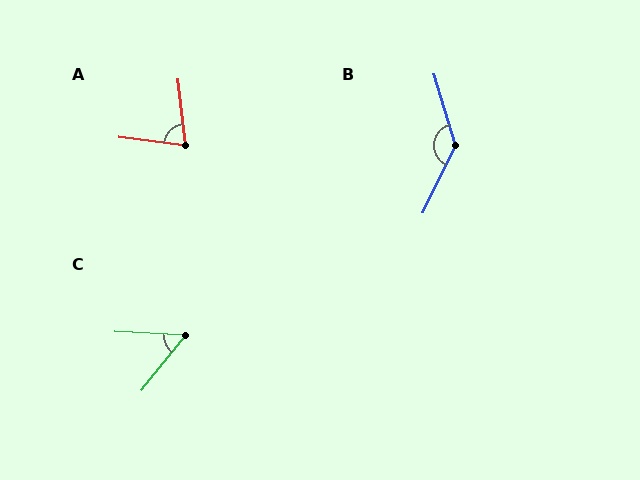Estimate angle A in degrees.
Approximately 76 degrees.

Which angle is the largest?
B, at approximately 138 degrees.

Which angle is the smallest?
C, at approximately 54 degrees.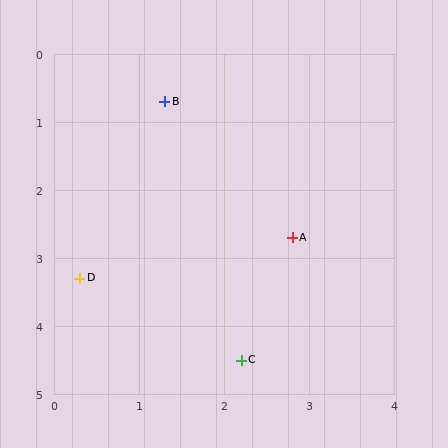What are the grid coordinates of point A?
Point A is at approximately (2.8, 2.7).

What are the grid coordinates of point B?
Point B is at approximately (1.3, 0.7).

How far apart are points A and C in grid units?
Points A and C are about 1.9 grid units apart.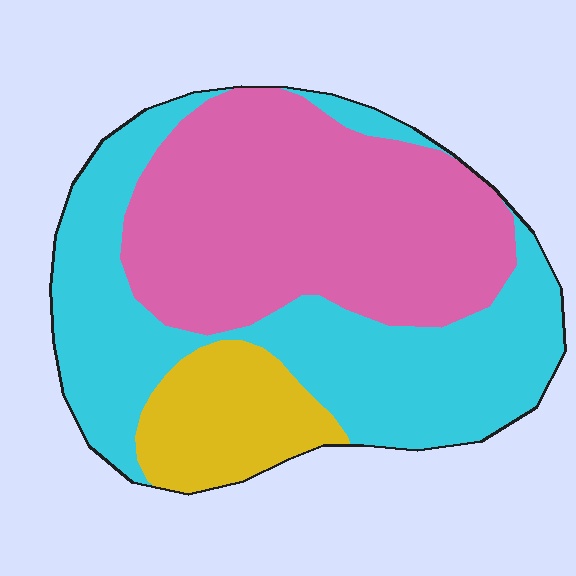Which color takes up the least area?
Yellow, at roughly 15%.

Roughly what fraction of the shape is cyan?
Cyan covers around 40% of the shape.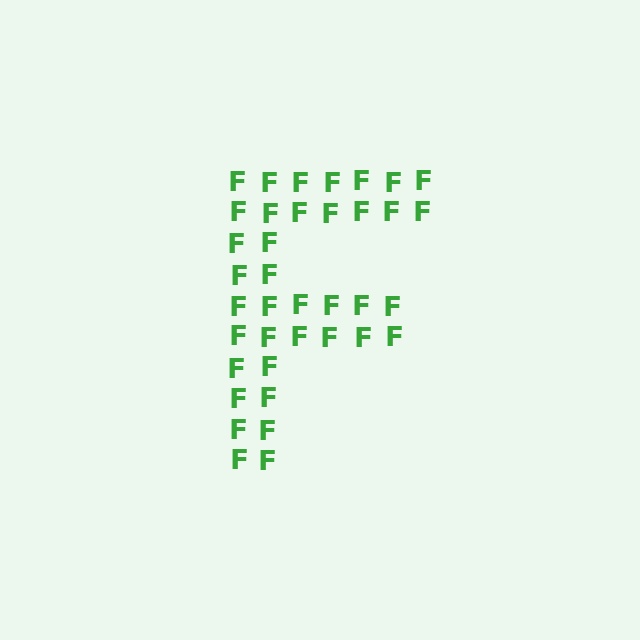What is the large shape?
The large shape is the letter F.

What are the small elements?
The small elements are letter F's.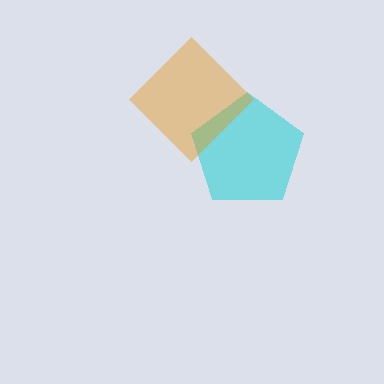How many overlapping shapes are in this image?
There are 2 overlapping shapes in the image.